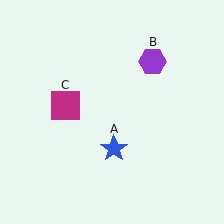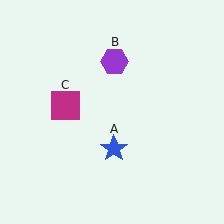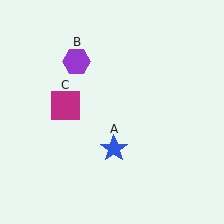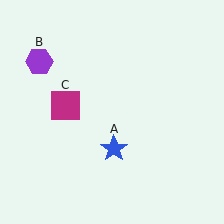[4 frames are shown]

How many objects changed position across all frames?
1 object changed position: purple hexagon (object B).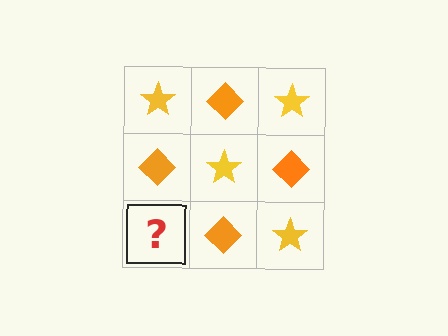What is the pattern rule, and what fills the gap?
The rule is that it alternates yellow star and orange diamond in a checkerboard pattern. The gap should be filled with a yellow star.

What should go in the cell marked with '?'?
The missing cell should contain a yellow star.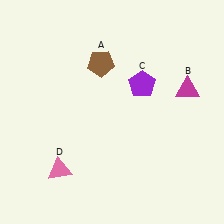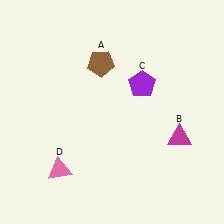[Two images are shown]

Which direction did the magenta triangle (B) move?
The magenta triangle (B) moved down.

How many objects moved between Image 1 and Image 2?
1 object moved between the two images.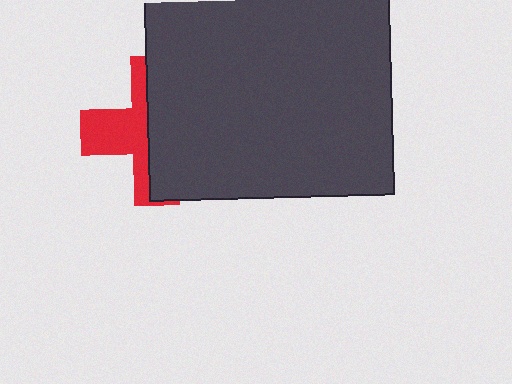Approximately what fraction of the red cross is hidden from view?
Roughly 58% of the red cross is hidden behind the dark gray rectangle.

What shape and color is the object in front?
The object in front is a dark gray rectangle.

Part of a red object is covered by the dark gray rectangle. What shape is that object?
It is a cross.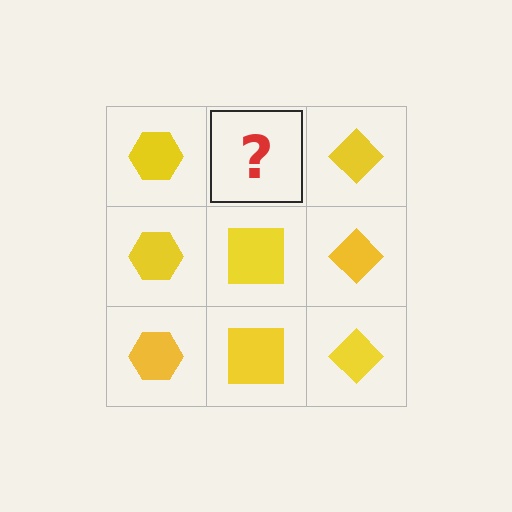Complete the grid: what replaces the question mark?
The question mark should be replaced with a yellow square.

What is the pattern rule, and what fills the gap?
The rule is that each column has a consistent shape. The gap should be filled with a yellow square.